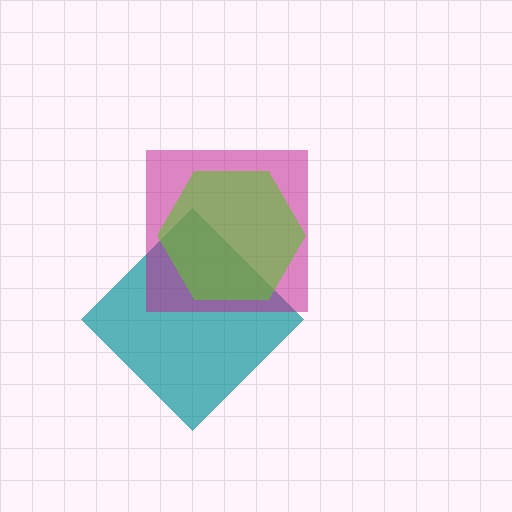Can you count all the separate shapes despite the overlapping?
Yes, there are 3 separate shapes.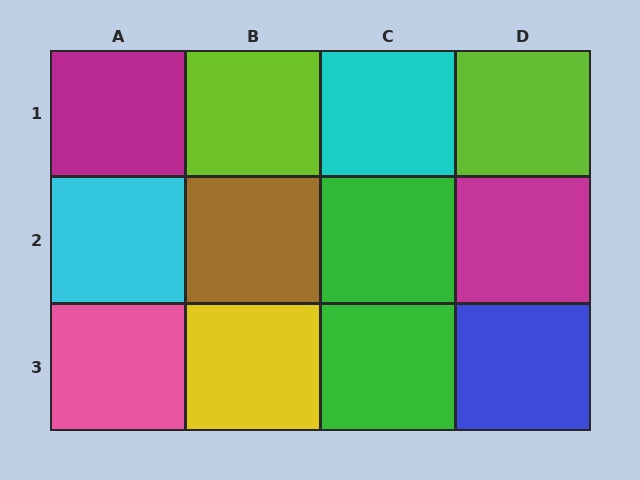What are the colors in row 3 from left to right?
Pink, yellow, green, blue.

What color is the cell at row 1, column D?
Lime.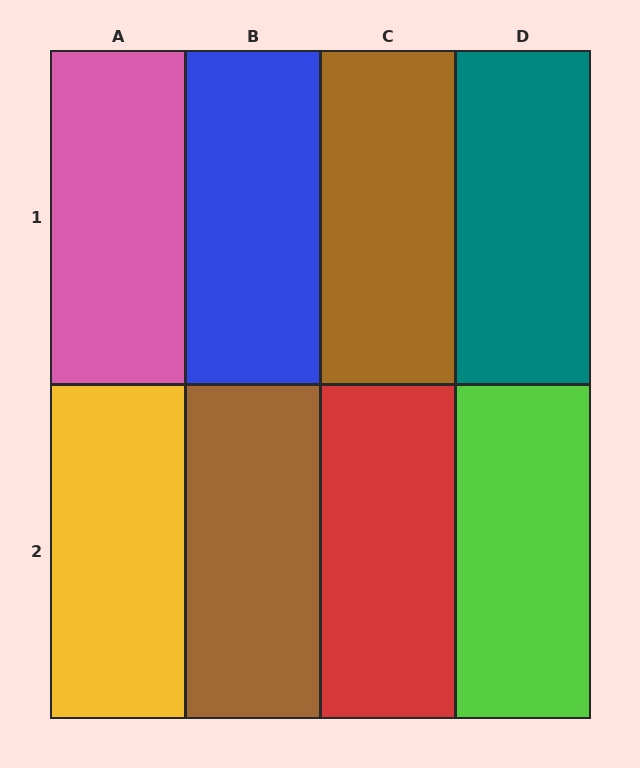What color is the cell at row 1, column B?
Blue.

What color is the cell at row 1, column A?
Pink.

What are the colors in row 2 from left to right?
Yellow, brown, red, lime.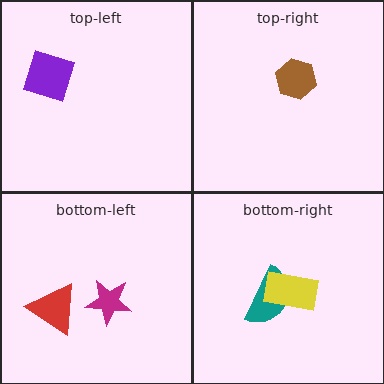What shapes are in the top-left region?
The purple square.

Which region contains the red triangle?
The bottom-left region.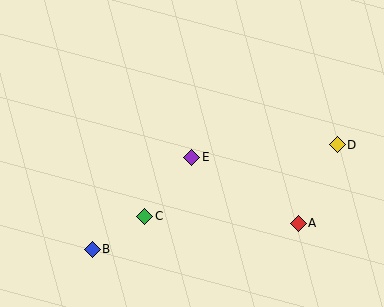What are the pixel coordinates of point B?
Point B is at (92, 249).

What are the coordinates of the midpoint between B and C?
The midpoint between B and C is at (119, 233).